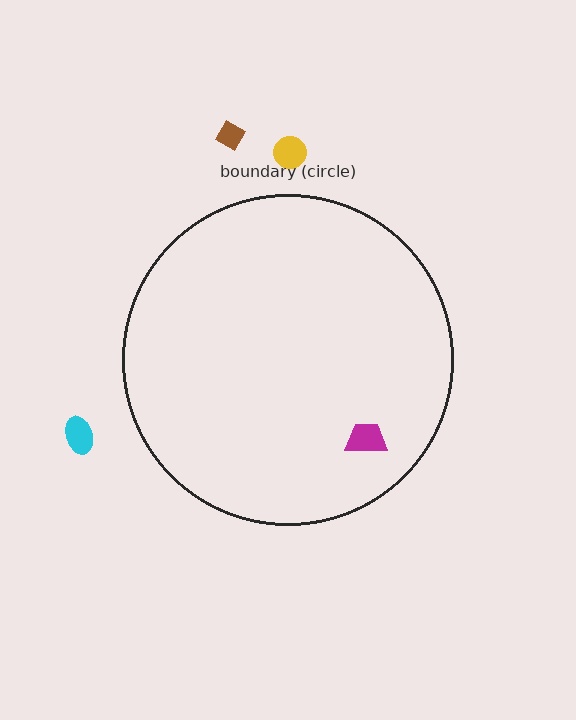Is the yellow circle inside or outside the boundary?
Outside.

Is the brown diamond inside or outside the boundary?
Outside.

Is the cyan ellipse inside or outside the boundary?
Outside.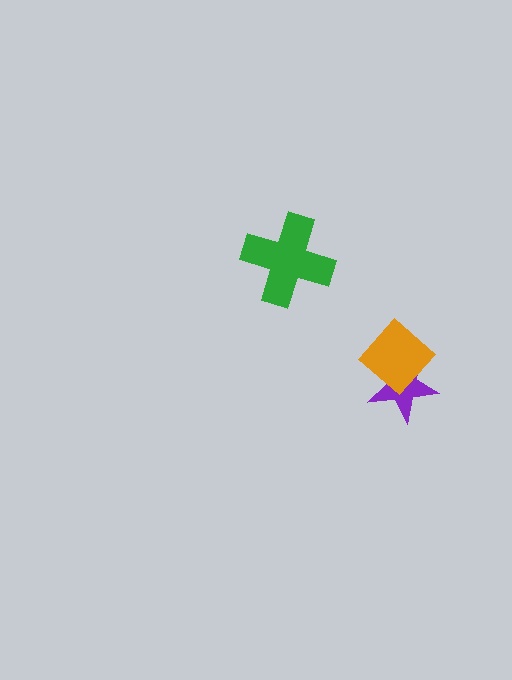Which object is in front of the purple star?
The orange diamond is in front of the purple star.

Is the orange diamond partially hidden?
No, no other shape covers it.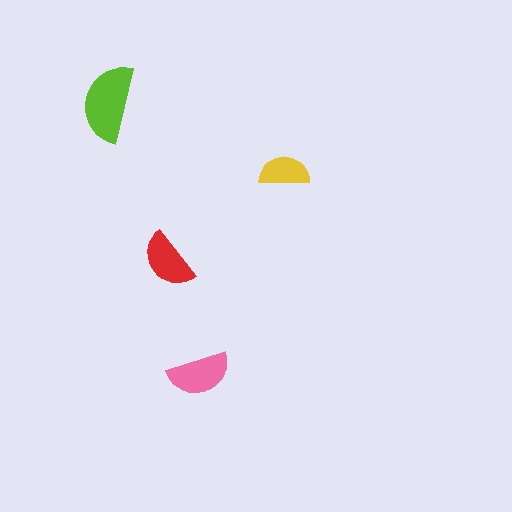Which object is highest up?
The lime semicircle is topmost.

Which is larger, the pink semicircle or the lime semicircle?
The lime one.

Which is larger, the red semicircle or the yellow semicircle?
The red one.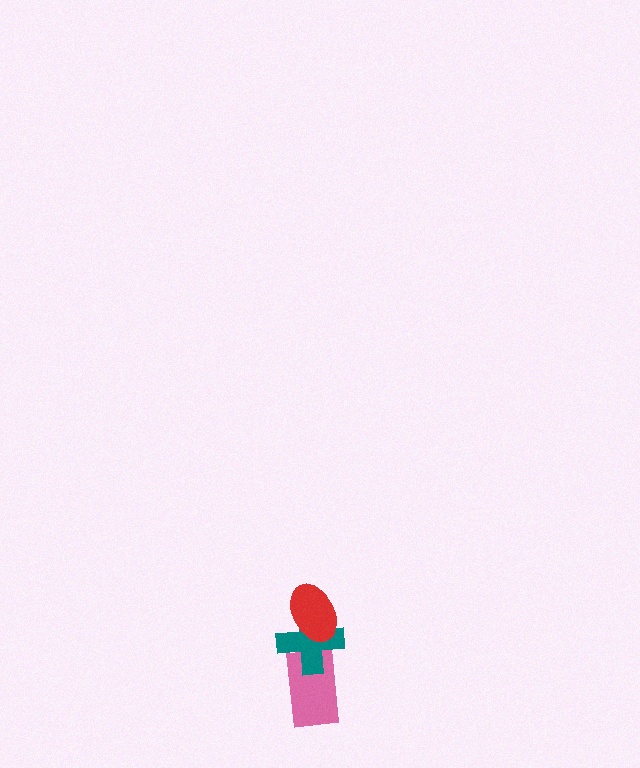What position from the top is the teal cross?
The teal cross is 2nd from the top.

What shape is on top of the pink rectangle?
The teal cross is on top of the pink rectangle.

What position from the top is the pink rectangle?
The pink rectangle is 3rd from the top.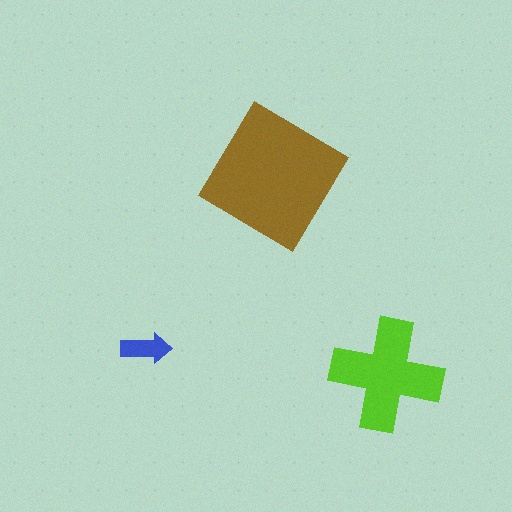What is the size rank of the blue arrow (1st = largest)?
3rd.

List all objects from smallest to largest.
The blue arrow, the lime cross, the brown diamond.